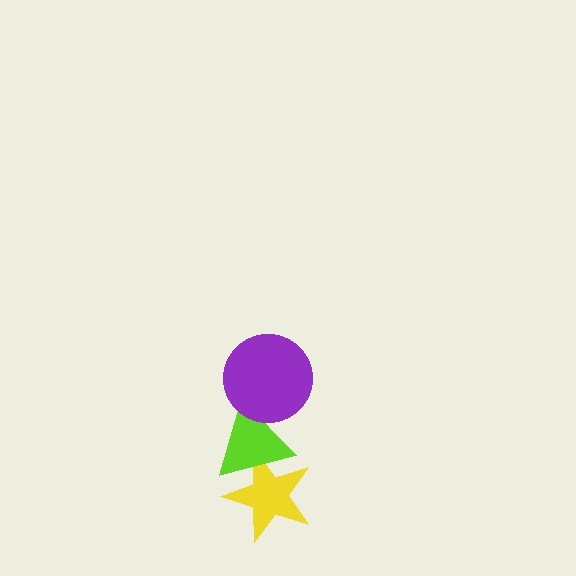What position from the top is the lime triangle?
The lime triangle is 2nd from the top.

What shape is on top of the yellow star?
The lime triangle is on top of the yellow star.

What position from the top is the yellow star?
The yellow star is 3rd from the top.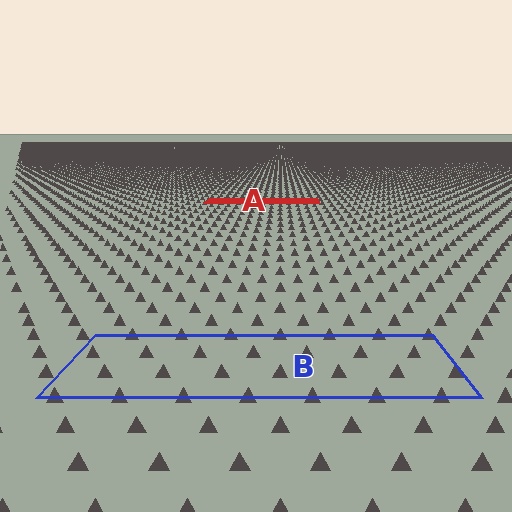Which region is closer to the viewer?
Region B is closer. The texture elements there are larger and more spread out.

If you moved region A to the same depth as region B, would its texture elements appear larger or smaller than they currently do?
They would appear larger. At a closer depth, the same texture elements are projected at a bigger on-screen size.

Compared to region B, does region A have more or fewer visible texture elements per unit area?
Region A has more texture elements per unit area — they are packed more densely because it is farther away.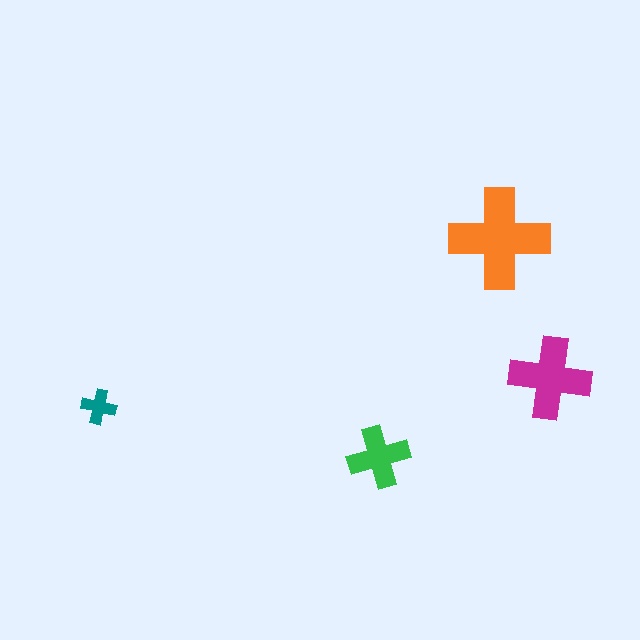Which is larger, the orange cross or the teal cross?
The orange one.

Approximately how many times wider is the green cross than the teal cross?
About 2 times wider.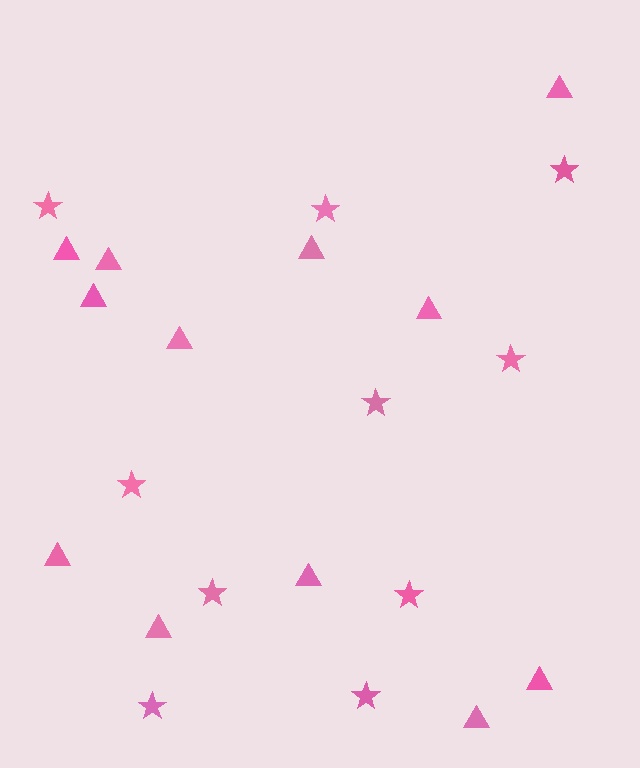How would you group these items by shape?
There are 2 groups: one group of triangles (12) and one group of stars (10).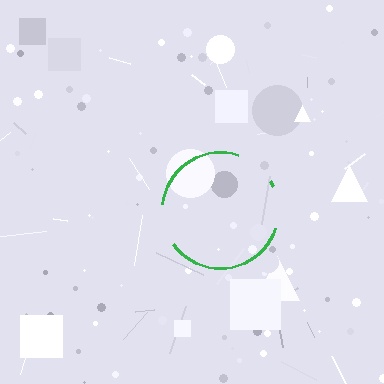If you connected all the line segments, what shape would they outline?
They would outline a circle.